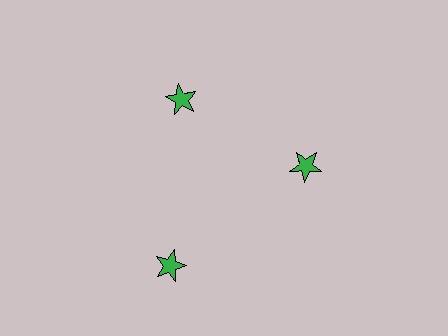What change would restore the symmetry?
The symmetry would be restored by moving it inward, back onto the ring so that all 3 stars sit at equal angles and equal distance from the center.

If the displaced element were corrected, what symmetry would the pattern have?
It would have 3-fold rotational symmetry — the pattern would map onto itself every 120 degrees.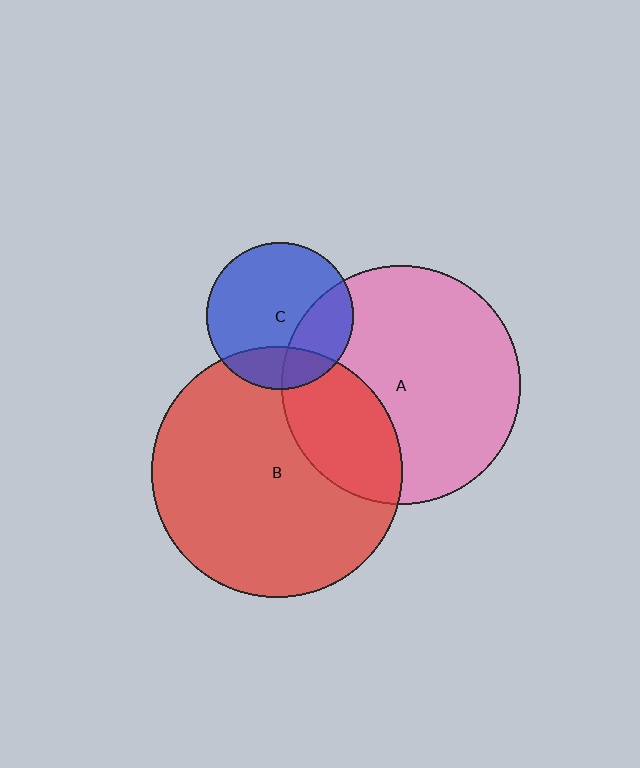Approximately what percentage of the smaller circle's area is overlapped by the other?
Approximately 20%.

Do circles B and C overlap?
Yes.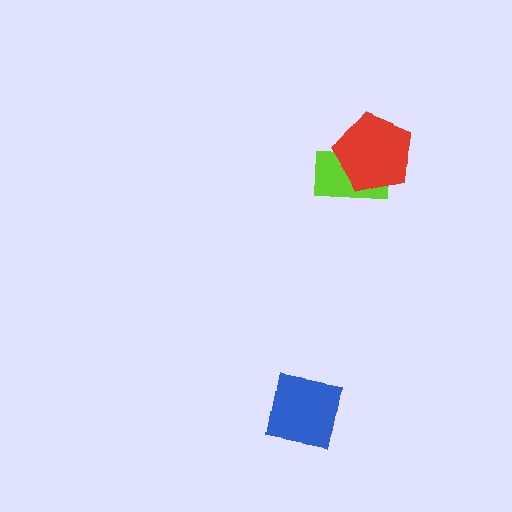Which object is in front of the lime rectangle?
The red pentagon is in front of the lime rectangle.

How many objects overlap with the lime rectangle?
1 object overlaps with the lime rectangle.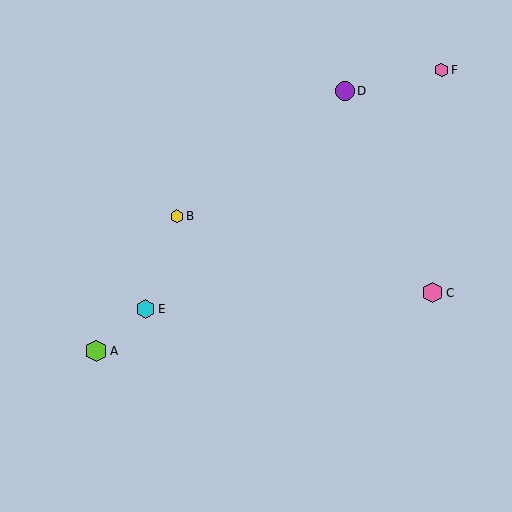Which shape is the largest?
The lime hexagon (labeled A) is the largest.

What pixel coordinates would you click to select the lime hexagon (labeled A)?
Click at (96, 351) to select the lime hexagon A.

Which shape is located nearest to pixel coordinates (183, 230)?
The yellow hexagon (labeled B) at (177, 216) is nearest to that location.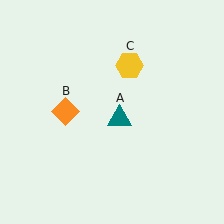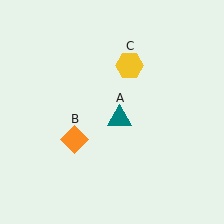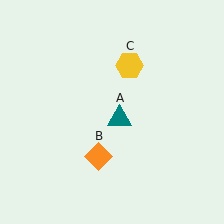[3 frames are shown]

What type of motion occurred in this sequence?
The orange diamond (object B) rotated counterclockwise around the center of the scene.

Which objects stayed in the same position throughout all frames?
Teal triangle (object A) and yellow hexagon (object C) remained stationary.